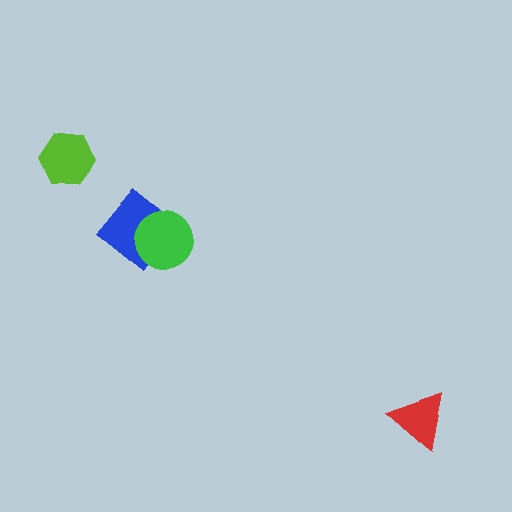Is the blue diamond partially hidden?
Yes, it is partially covered by another shape.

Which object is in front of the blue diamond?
The green circle is in front of the blue diamond.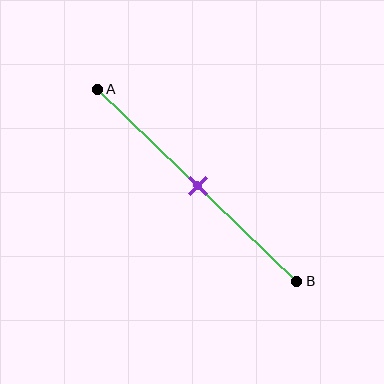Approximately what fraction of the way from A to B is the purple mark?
The purple mark is approximately 50% of the way from A to B.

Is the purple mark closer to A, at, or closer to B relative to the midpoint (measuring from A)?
The purple mark is approximately at the midpoint of segment AB.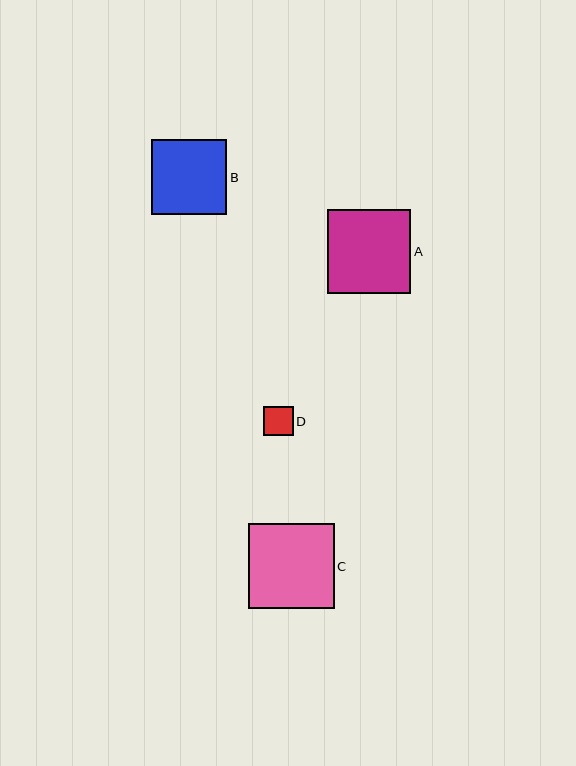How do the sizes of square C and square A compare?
Square C and square A are approximately the same size.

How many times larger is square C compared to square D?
Square C is approximately 2.9 times the size of square D.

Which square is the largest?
Square C is the largest with a size of approximately 85 pixels.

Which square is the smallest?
Square D is the smallest with a size of approximately 30 pixels.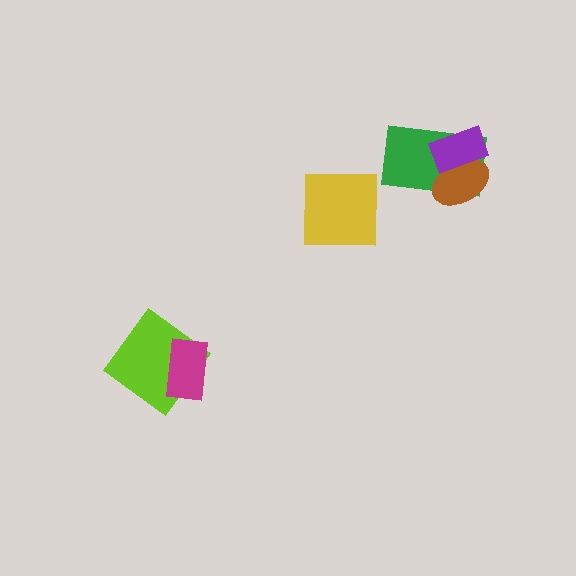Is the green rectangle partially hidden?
Yes, it is partially covered by another shape.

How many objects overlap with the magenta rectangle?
1 object overlaps with the magenta rectangle.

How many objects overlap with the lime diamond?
1 object overlaps with the lime diamond.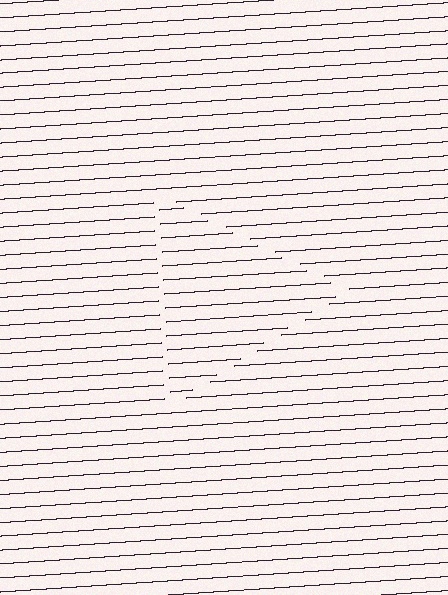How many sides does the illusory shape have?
3 sides — the line-ends trace a triangle.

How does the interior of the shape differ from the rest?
The interior of the shape contains the same grating, shifted by half a period — the contour is defined by the phase discontinuity where line-ends from the inner and outer gratings abut.